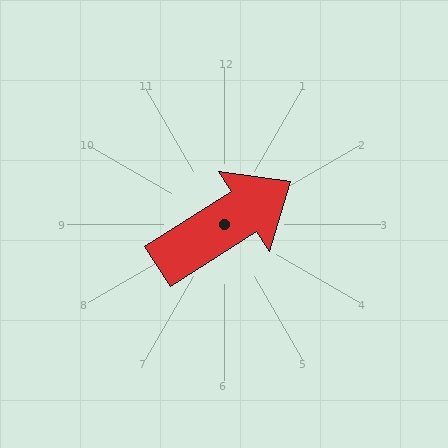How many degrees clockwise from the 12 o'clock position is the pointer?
Approximately 58 degrees.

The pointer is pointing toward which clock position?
Roughly 2 o'clock.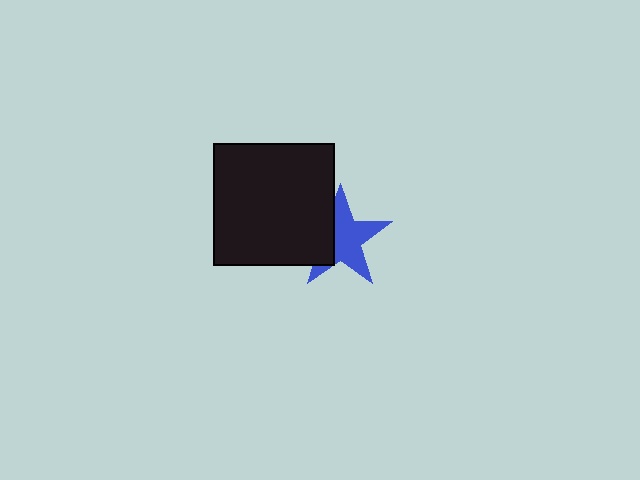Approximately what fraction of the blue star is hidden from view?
Roughly 35% of the blue star is hidden behind the black square.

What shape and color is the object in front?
The object in front is a black square.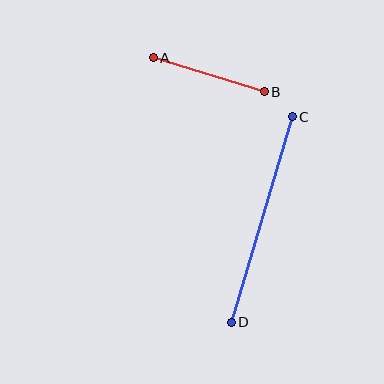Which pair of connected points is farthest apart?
Points C and D are farthest apart.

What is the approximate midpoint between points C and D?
The midpoint is at approximately (262, 220) pixels.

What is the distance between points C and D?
The distance is approximately 215 pixels.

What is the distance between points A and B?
The distance is approximately 117 pixels.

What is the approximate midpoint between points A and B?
The midpoint is at approximately (209, 75) pixels.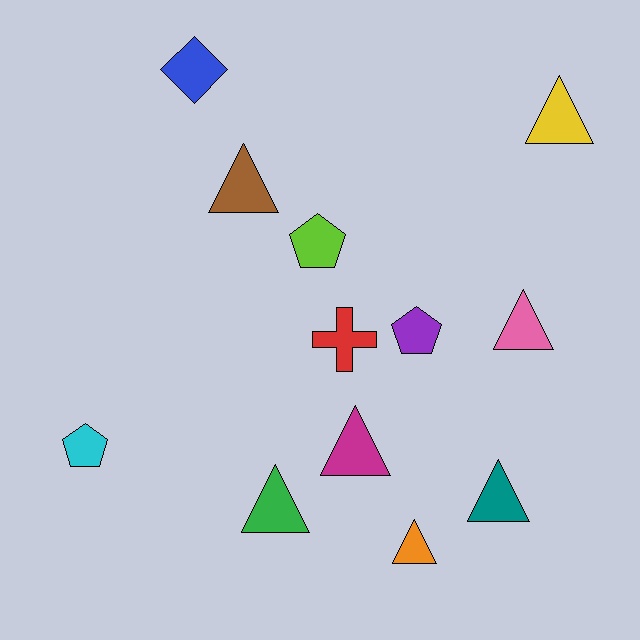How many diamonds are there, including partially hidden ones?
There is 1 diamond.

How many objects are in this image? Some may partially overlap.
There are 12 objects.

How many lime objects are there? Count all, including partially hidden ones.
There is 1 lime object.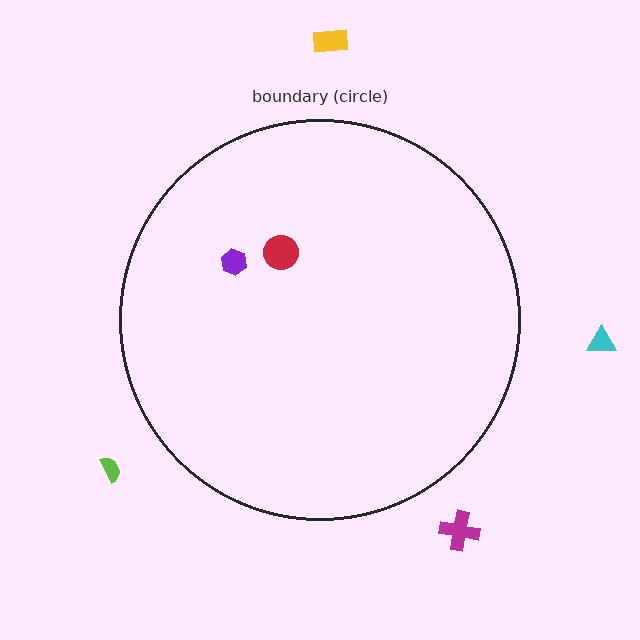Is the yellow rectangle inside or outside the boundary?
Outside.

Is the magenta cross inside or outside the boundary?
Outside.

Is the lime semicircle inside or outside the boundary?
Outside.